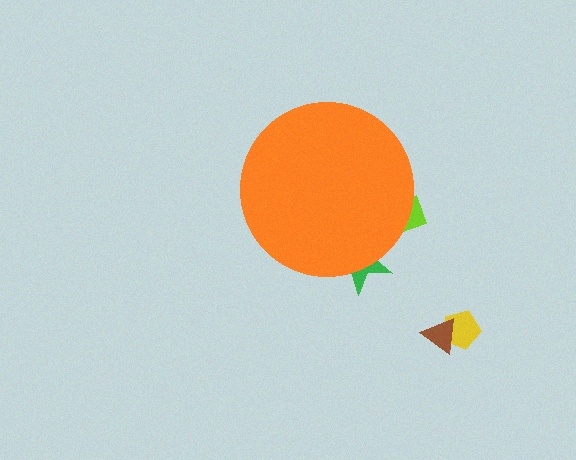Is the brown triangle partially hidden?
No, the brown triangle is fully visible.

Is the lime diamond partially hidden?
Yes, the lime diamond is partially hidden behind the orange circle.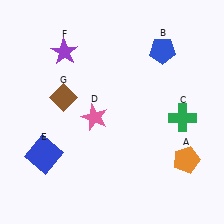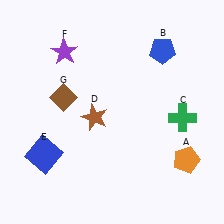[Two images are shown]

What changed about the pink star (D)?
In Image 1, D is pink. In Image 2, it changed to brown.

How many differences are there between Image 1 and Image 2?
There is 1 difference between the two images.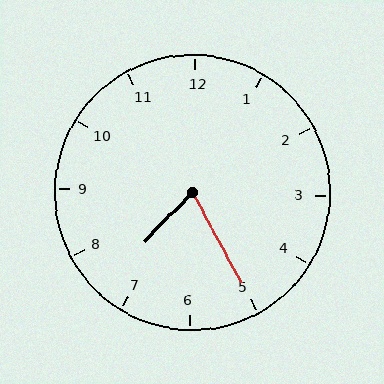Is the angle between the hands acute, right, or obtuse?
It is acute.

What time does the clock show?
7:25.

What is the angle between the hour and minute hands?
Approximately 72 degrees.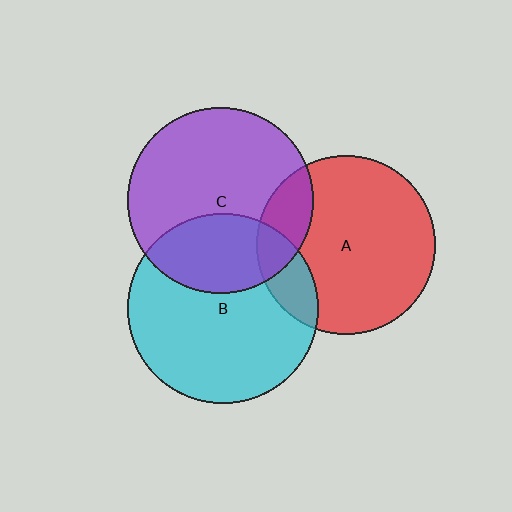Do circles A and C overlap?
Yes.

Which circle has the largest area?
Circle B (cyan).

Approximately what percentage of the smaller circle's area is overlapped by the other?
Approximately 15%.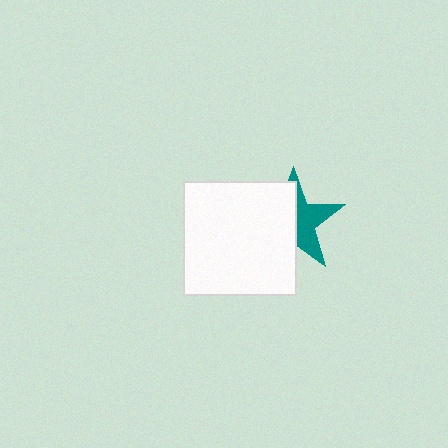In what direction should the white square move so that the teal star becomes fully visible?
The white square should move left. That is the shortest direction to clear the overlap and leave the teal star fully visible.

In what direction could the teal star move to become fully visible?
The teal star could move right. That would shift it out from behind the white square entirely.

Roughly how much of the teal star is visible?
A small part of it is visible (roughly 44%).